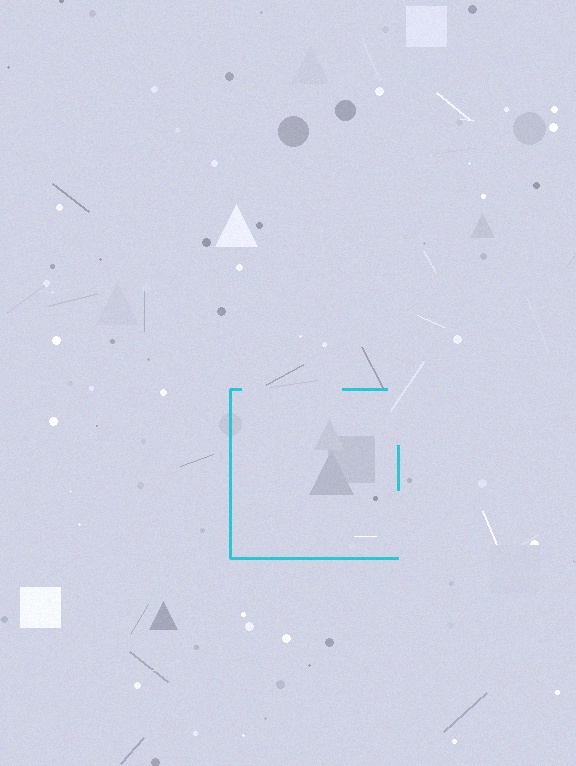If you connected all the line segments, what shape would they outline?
They would outline a square.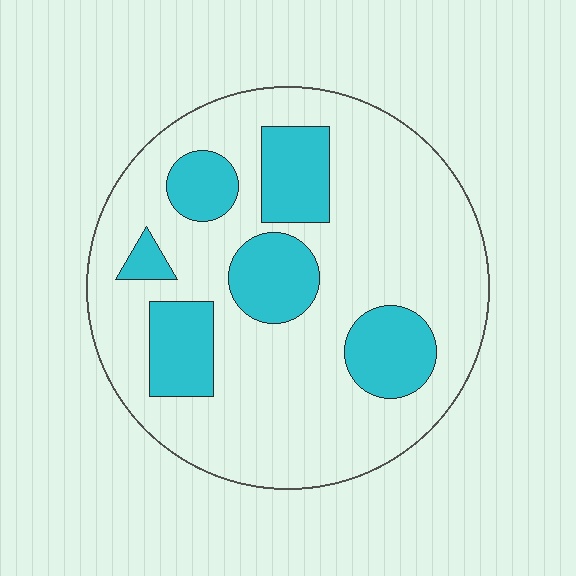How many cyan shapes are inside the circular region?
6.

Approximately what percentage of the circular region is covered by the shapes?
Approximately 25%.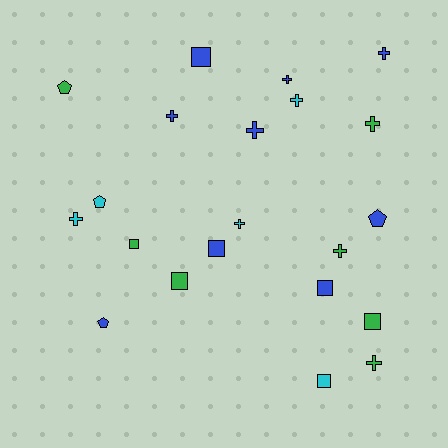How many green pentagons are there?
There is 1 green pentagon.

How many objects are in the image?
There are 21 objects.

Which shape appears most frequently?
Cross, with 10 objects.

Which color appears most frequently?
Blue, with 9 objects.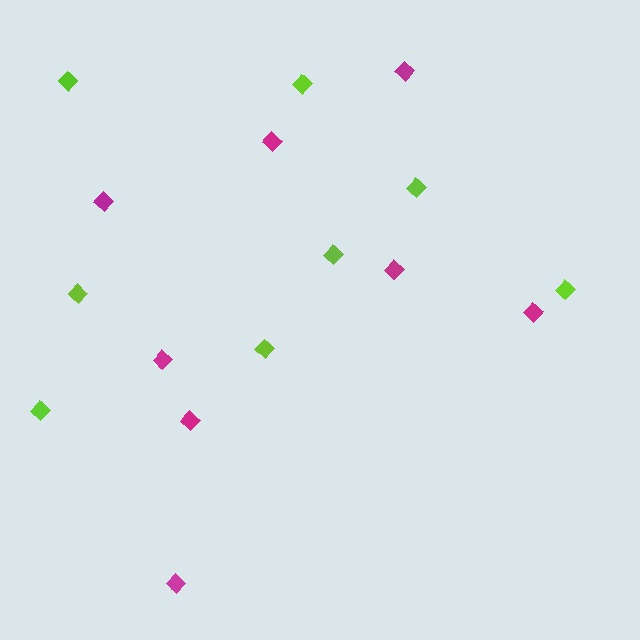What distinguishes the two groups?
There are 2 groups: one group of magenta diamonds (8) and one group of lime diamonds (8).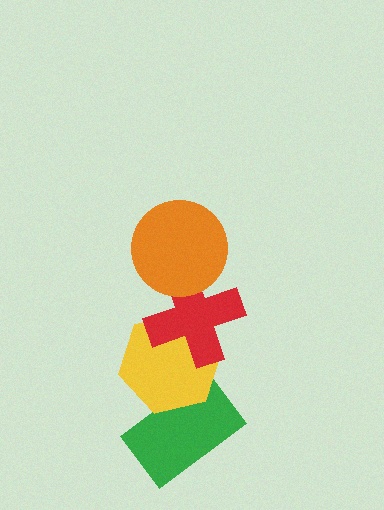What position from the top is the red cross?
The red cross is 2nd from the top.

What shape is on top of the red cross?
The orange circle is on top of the red cross.